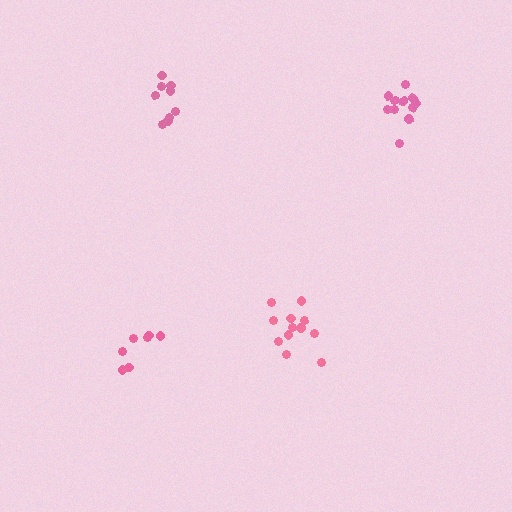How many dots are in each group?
Group 1: 9 dots, Group 2: 12 dots, Group 3: 12 dots, Group 4: 7 dots (40 total).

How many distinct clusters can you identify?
There are 4 distinct clusters.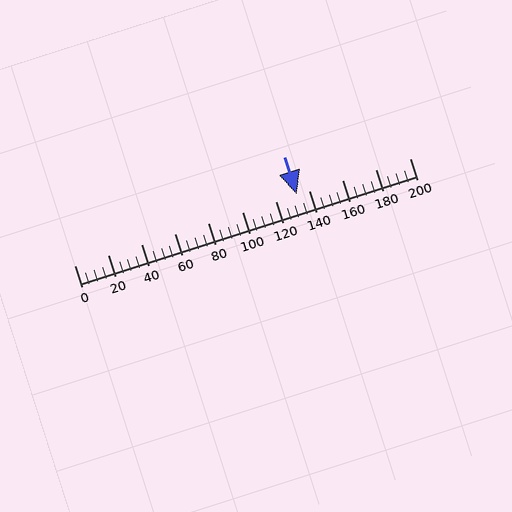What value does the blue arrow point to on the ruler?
The blue arrow points to approximately 132.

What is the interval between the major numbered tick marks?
The major tick marks are spaced 20 units apart.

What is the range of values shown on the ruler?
The ruler shows values from 0 to 200.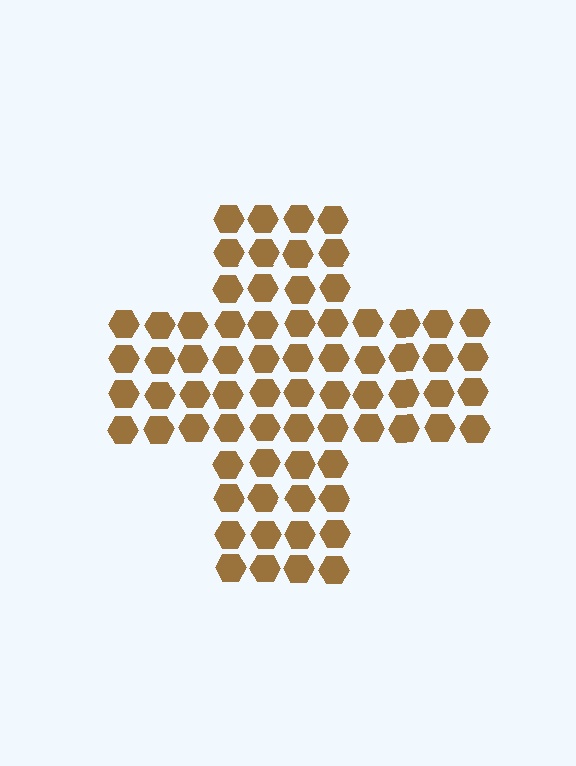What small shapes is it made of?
It is made of small hexagons.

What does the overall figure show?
The overall figure shows a cross.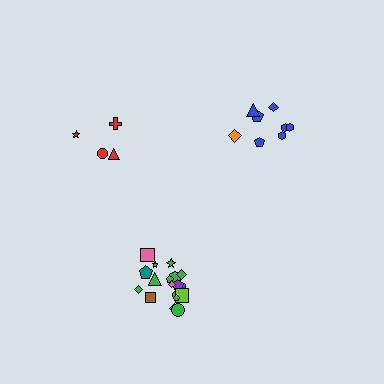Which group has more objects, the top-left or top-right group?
The top-right group.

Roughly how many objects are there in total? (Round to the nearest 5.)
Roughly 30 objects in total.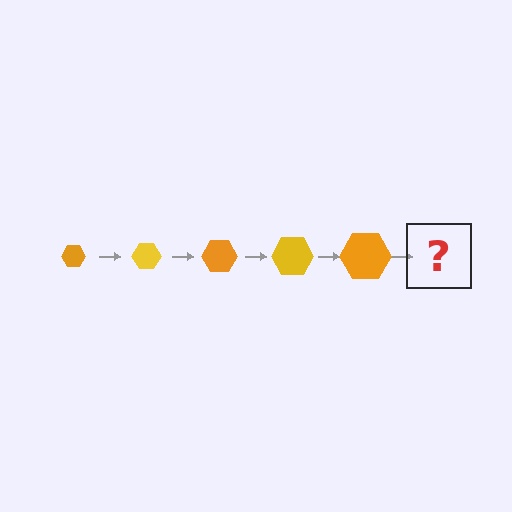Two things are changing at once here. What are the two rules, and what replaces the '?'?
The two rules are that the hexagon grows larger each step and the color cycles through orange and yellow. The '?' should be a yellow hexagon, larger than the previous one.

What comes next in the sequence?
The next element should be a yellow hexagon, larger than the previous one.